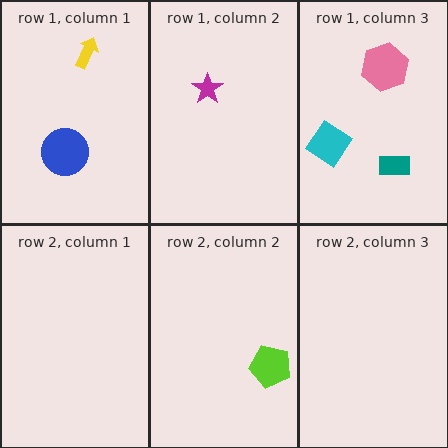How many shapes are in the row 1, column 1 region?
2.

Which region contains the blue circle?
The row 1, column 1 region.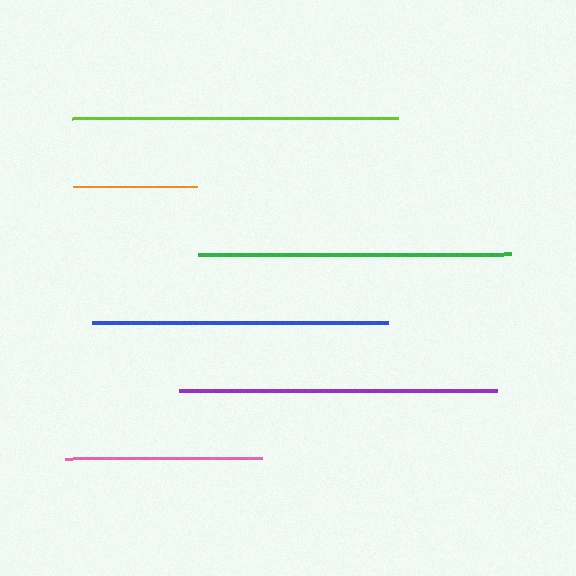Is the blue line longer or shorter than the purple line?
The purple line is longer than the blue line.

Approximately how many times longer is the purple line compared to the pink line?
The purple line is approximately 1.6 times the length of the pink line.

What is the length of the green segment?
The green segment is approximately 313 pixels long.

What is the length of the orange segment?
The orange segment is approximately 125 pixels long.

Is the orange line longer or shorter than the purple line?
The purple line is longer than the orange line.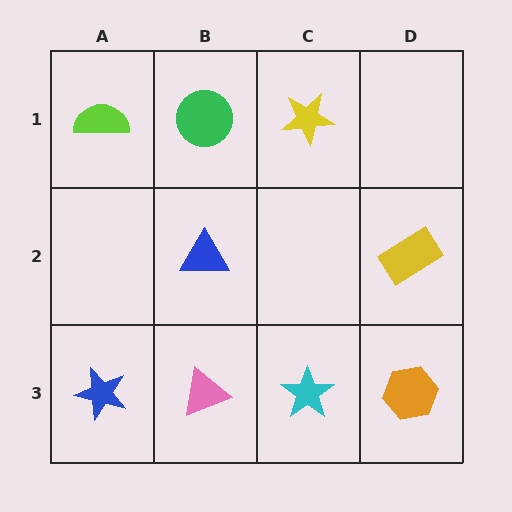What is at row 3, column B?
A pink triangle.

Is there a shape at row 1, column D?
No, that cell is empty.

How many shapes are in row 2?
2 shapes.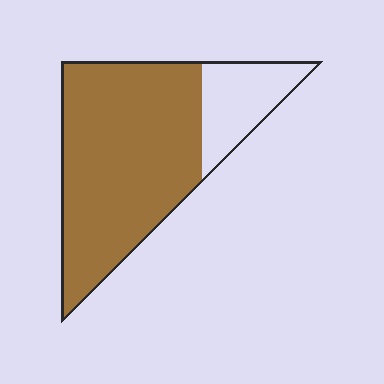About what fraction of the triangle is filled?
About four fifths (4/5).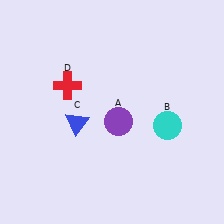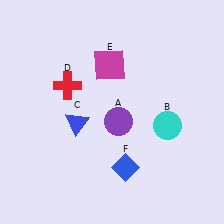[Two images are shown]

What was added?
A magenta square (E), a blue diamond (F) were added in Image 2.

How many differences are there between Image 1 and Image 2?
There are 2 differences between the two images.